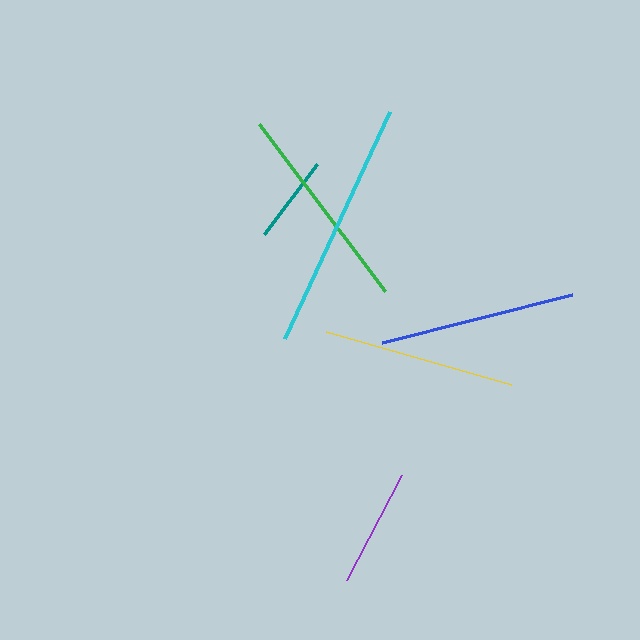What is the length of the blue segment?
The blue segment is approximately 196 pixels long.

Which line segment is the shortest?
The teal line is the shortest at approximately 88 pixels.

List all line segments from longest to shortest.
From longest to shortest: cyan, green, blue, yellow, purple, teal.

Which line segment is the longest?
The cyan line is the longest at approximately 250 pixels.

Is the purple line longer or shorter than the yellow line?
The yellow line is longer than the purple line.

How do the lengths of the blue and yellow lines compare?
The blue and yellow lines are approximately the same length.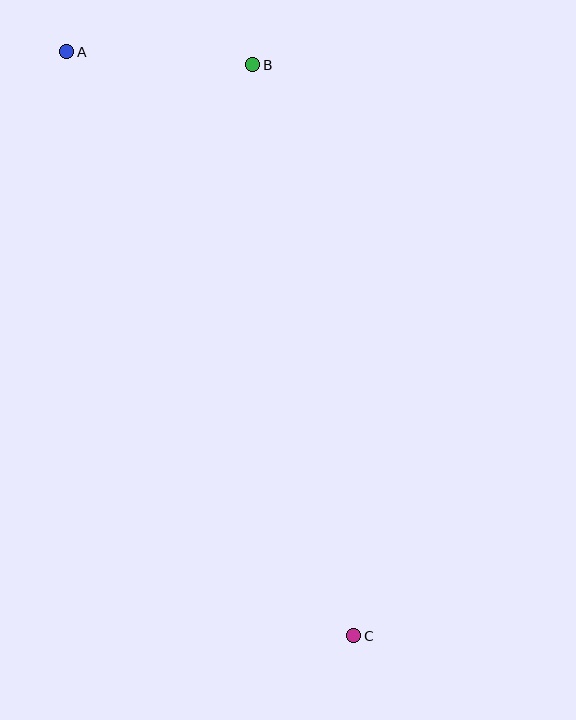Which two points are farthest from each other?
Points A and C are farthest from each other.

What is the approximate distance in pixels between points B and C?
The distance between B and C is approximately 580 pixels.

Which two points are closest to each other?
Points A and B are closest to each other.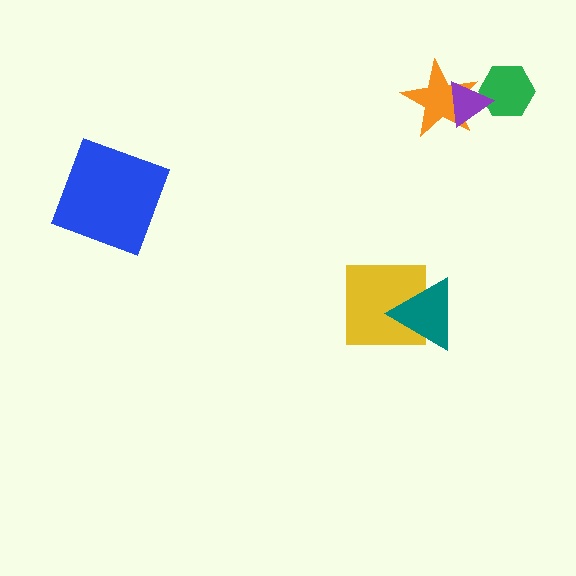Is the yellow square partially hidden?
Yes, it is partially covered by another shape.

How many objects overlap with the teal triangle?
1 object overlaps with the teal triangle.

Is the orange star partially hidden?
Yes, it is partially covered by another shape.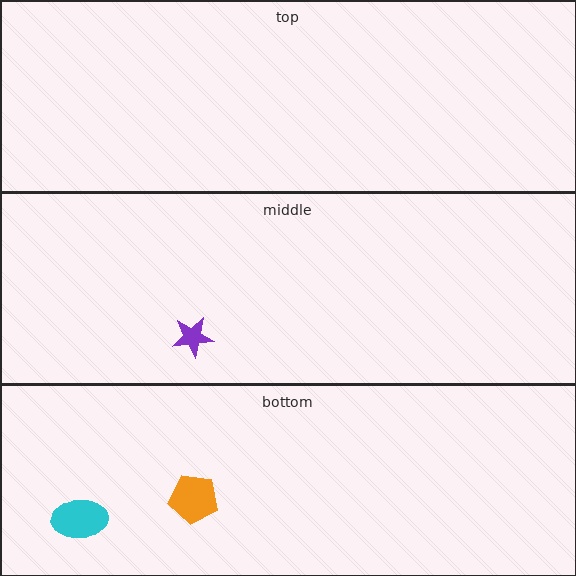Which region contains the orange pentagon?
The bottom region.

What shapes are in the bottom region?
The cyan ellipse, the orange pentagon.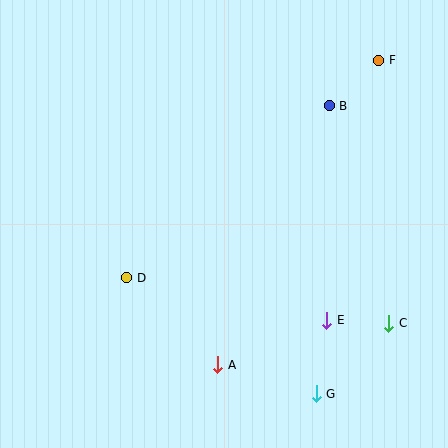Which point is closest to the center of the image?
Point D at (127, 278) is closest to the center.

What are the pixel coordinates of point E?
Point E is at (327, 320).